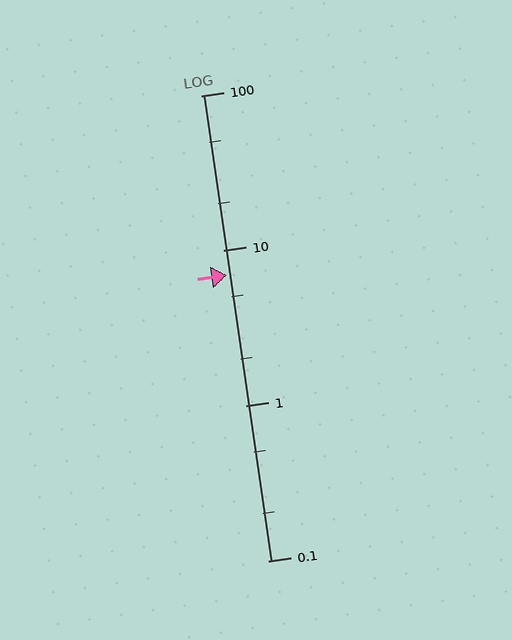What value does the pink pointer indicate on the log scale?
The pointer indicates approximately 6.9.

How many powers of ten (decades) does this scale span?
The scale spans 3 decades, from 0.1 to 100.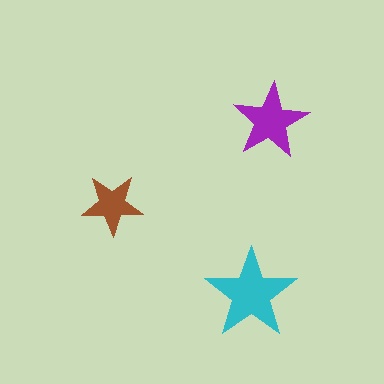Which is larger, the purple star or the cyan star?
The cyan one.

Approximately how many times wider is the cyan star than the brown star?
About 1.5 times wider.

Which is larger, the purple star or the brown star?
The purple one.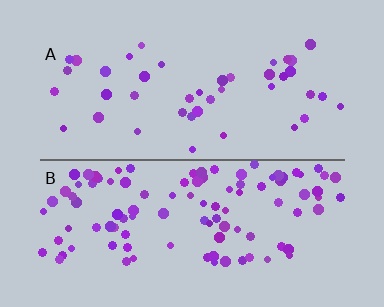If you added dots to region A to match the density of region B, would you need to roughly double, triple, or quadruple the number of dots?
Approximately triple.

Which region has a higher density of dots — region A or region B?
B (the bottom).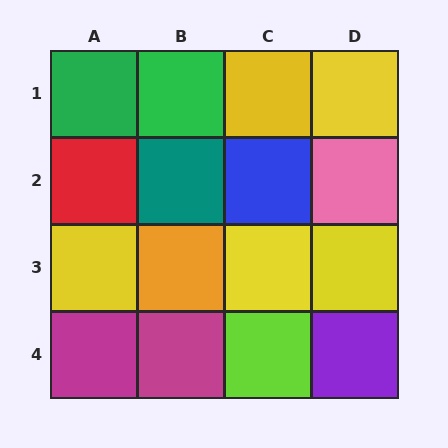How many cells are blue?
1 cell is blue.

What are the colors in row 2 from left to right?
Red, teal, blue, pink.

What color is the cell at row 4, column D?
Purple.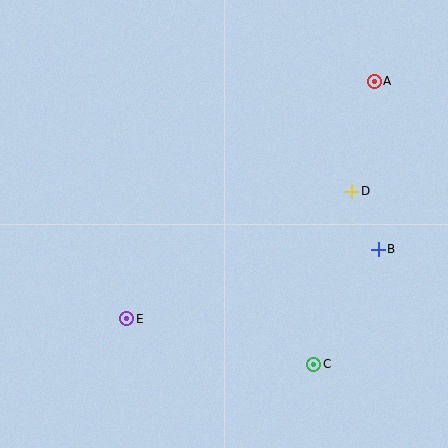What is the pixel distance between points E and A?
The distance between E and A is 343 pixels.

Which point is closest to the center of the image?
Point D at (352, 191) is closest to the center.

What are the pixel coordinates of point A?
Point A is at (374, 81).